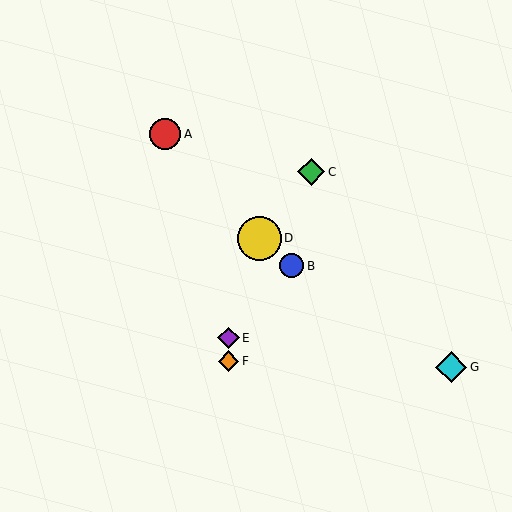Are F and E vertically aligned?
Yes, both are at x≈229.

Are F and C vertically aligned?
No, F is at x≈229 and C is at x≈311.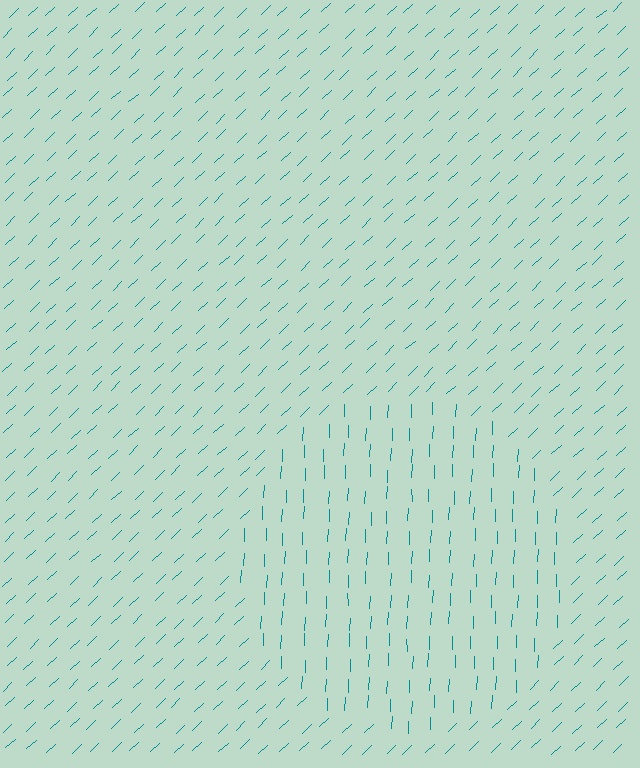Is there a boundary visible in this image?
Yes, there is a texture boundary formed by a change in line orientation.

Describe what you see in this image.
The image is filled with small teal line segments. A circle region in the image has lines oriented differently from the surrounding lines, creating a visible texture boundary.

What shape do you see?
I see a circle.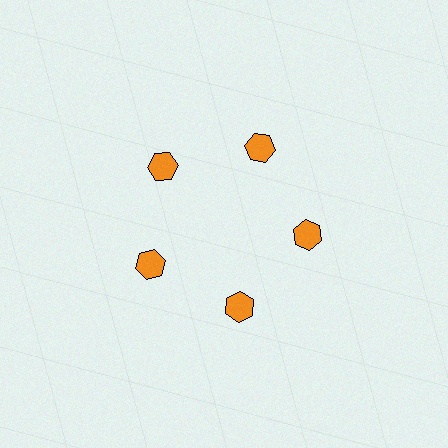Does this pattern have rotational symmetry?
Yes, this pattern has 5-fold rotational symmetry. It looks the same after rotating 72 degrees around the center.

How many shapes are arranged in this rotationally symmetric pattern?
There are 5 shapes, arranged in 5 groups of 1.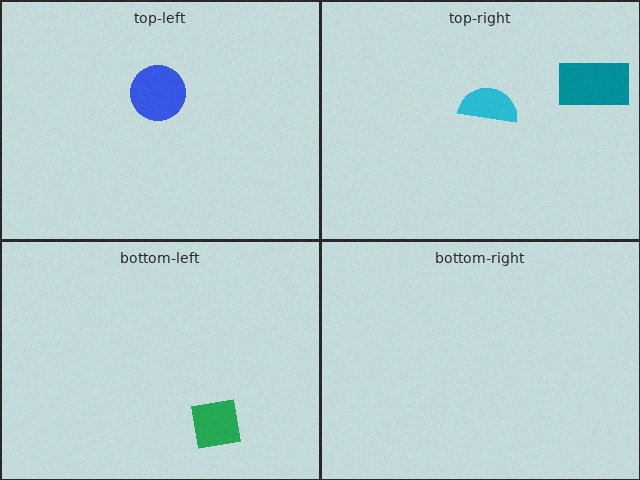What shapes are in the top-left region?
The blue circle.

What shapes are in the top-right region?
The cyan semicircle, the teal rectangle.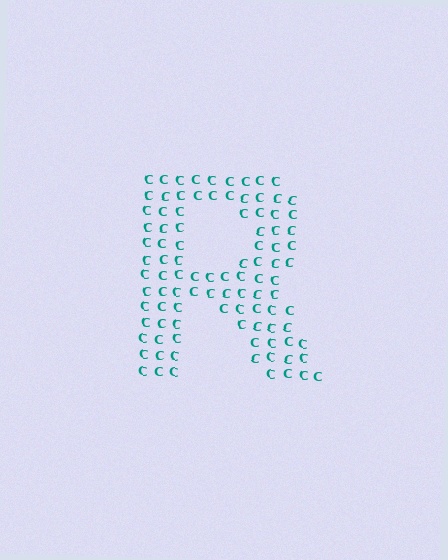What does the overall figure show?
The overall figure shows the letter R.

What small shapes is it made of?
It is made of small letter C's.